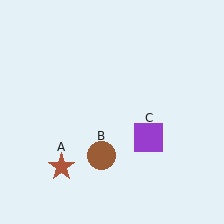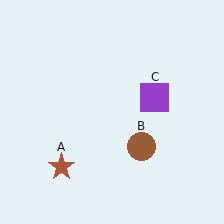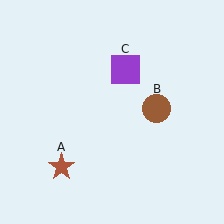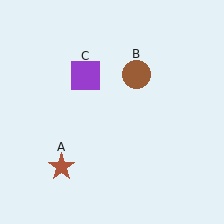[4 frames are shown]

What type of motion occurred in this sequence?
The brown circle (object B), purple square (object C) rotated counterclockwise around the center of the scene.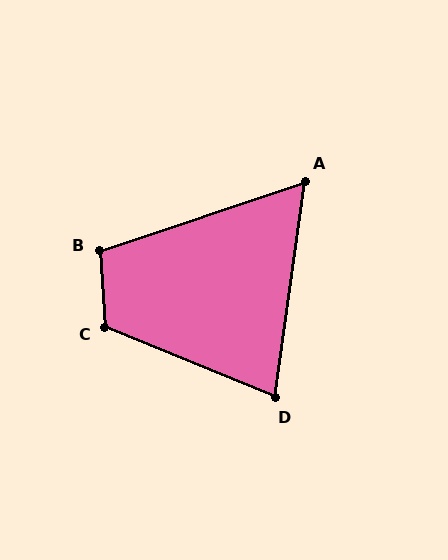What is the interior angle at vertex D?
Approximately 76 degrees (acute).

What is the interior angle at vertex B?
Approximately 104 degrees (obtuse).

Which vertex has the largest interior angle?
C, at approximately 117 degrees.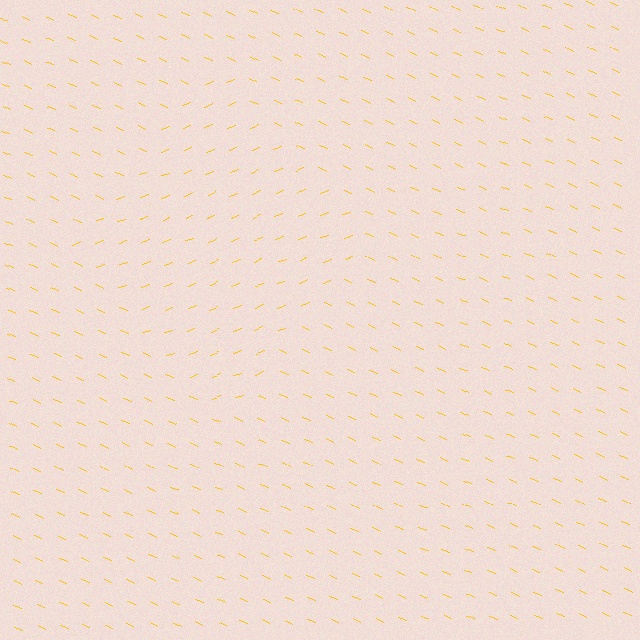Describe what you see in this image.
The image is filled with small yellow line segments. A diamond region in the image has lines oriented differently from the surrounding lines, creating a visible texture boundary.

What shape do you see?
I see a diamond.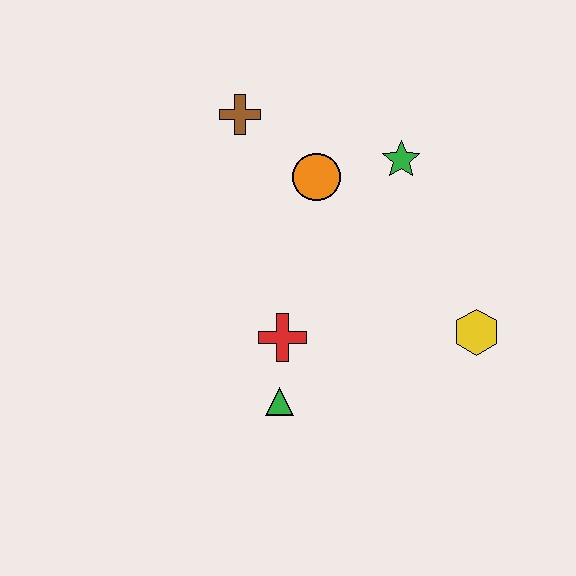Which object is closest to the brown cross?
The orange circle is closest to the brown cross.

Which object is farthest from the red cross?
The brown cross is farthest from the red cross.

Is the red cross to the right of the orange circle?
No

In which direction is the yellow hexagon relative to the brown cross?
The yellow hexagon is to the right of the brown cross.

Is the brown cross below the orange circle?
No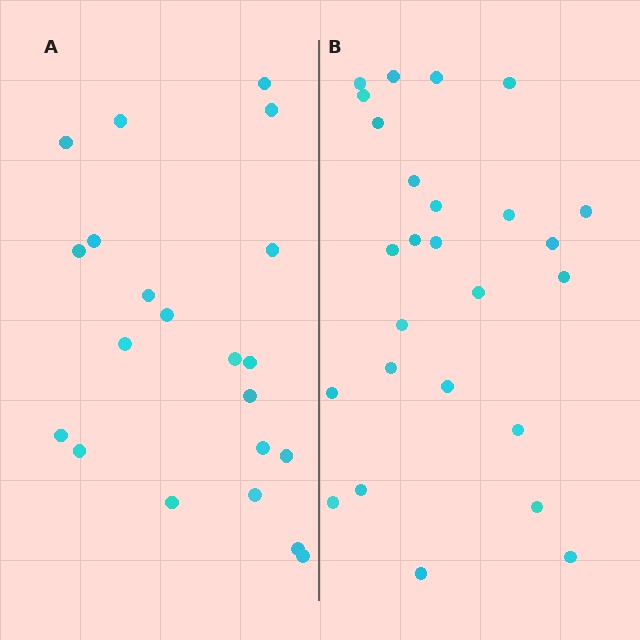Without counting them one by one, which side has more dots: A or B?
Region B (the right region) has more dots.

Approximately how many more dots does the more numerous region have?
Region B has about 5 more dots than region A.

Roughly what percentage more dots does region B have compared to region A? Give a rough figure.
About 25% more.